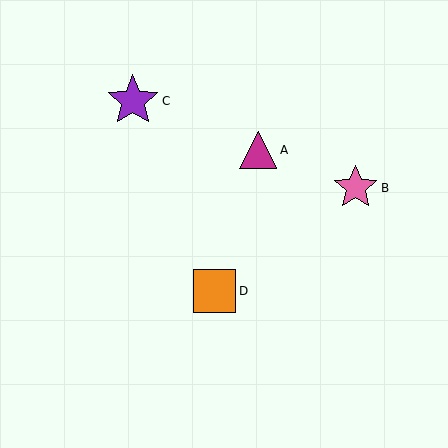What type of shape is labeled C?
Shape C is a purple star.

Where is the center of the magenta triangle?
The center of the magenta triangle is at (258, 150).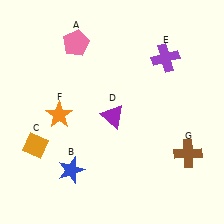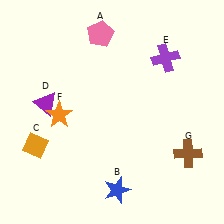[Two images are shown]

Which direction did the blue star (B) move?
The blue star (B) moved right.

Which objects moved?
The objects that moved are: the pink pentagon (A), the blue star (B), the purple triangle (D).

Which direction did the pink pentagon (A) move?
The pink pentagon (A) moved right.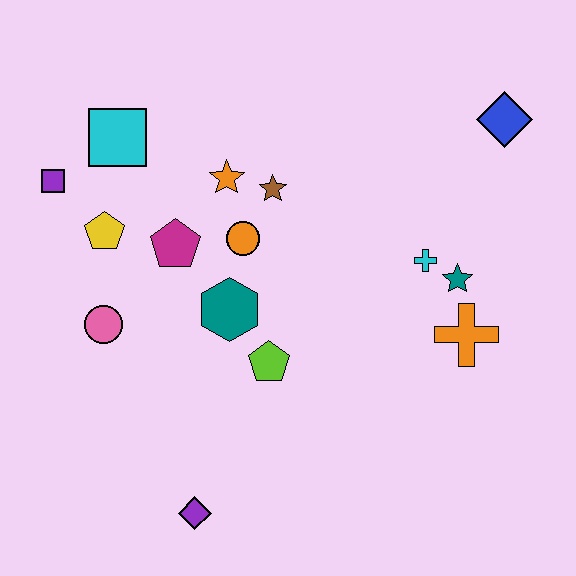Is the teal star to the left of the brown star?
No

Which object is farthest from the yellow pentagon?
The blue diamond is farthest from the yellow pentagon.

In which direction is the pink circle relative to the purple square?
The pink circle is below the purple square.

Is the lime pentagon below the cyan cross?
Yes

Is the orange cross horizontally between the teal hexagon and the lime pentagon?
No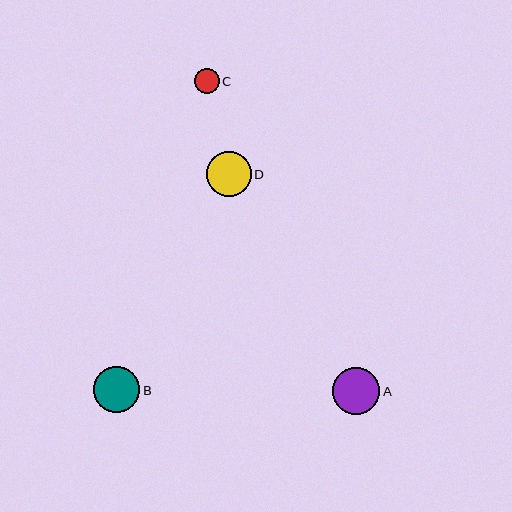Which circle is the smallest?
Circle C is the smallest with a size of approximately 25 pixels.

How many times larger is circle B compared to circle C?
Circle B is approximately 1.9 times the size of circle C.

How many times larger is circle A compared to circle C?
Circle A is approximately 1.9 times the size of circle C.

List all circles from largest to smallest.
From largest to smallest: A, B, D, C.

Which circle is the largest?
Circle A is the largest with a size of approximately 47 pixels.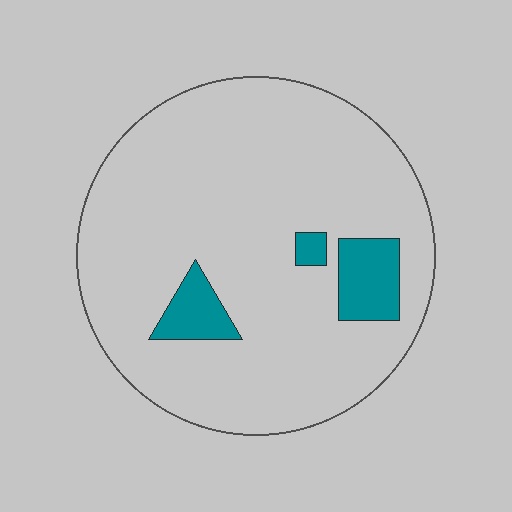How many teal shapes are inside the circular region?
3.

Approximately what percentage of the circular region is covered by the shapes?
Approximately 10%.